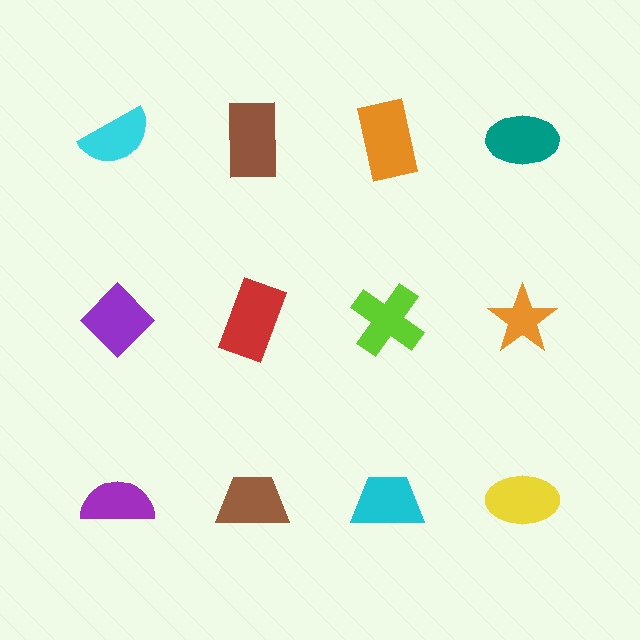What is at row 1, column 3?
An orange rectangle.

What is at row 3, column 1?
A purple semicircle.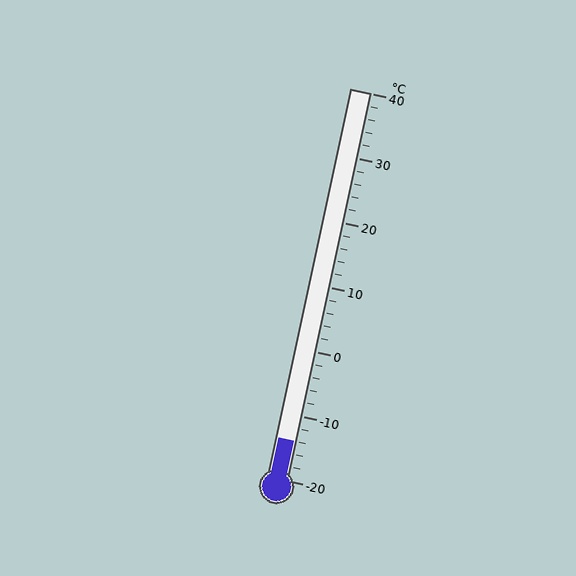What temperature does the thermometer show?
The thermometer shows approximately -14°C.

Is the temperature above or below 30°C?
The temperature is below 30°C.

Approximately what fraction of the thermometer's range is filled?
The thermometer is filled to approximately 10% of its range.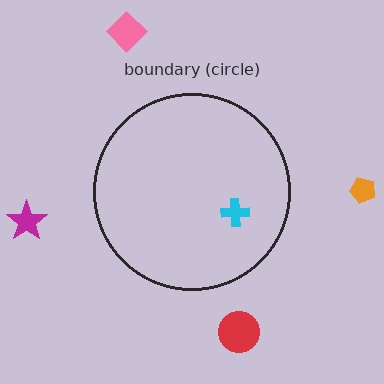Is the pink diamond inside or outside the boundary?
Outside.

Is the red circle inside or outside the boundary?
Outside.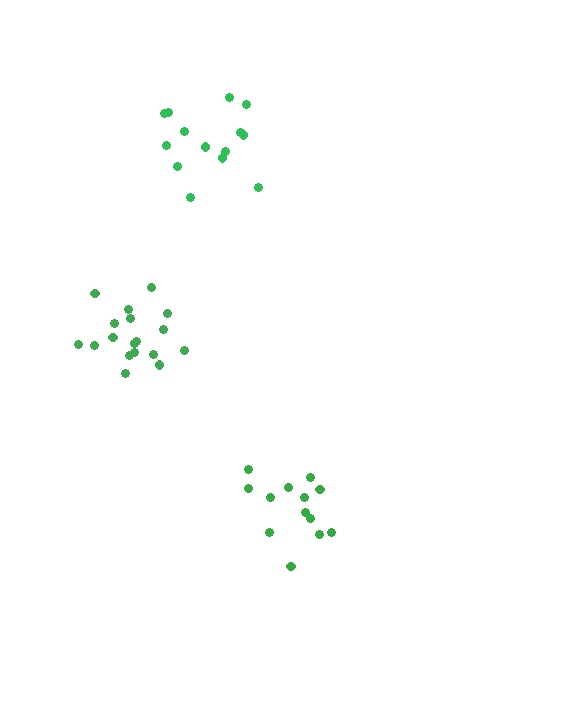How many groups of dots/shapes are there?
There are 3 groups.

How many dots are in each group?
Group 1: 18 dots, Group 2: 13 dots, Group 3: 14 dots (45 total).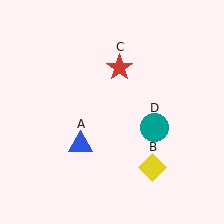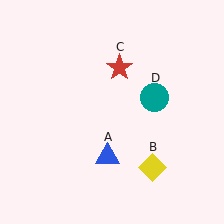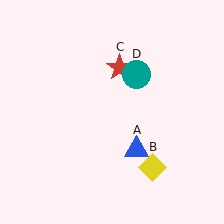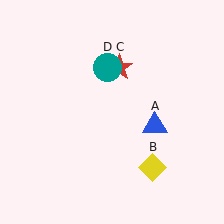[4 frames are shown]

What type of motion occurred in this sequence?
The blue triangle (object A), teal circle (object D) rotated counterclockwise around the center of the scene.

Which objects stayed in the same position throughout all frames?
Yellow diamond (object B) and red star (object C) remained stationary.